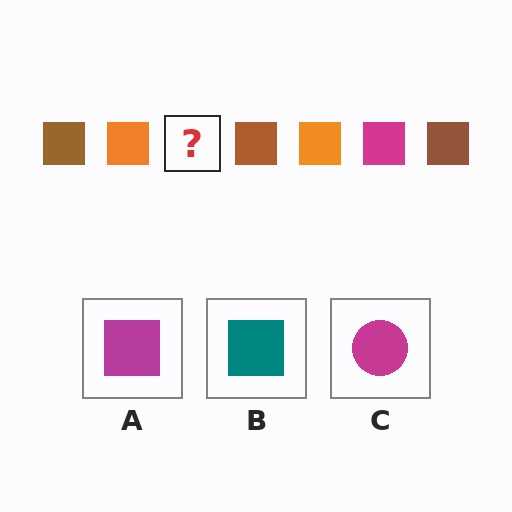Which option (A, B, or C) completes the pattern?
A.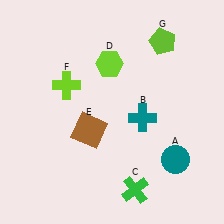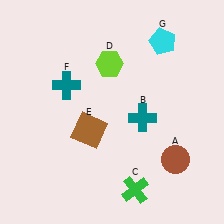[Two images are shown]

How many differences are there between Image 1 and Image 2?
There are 3 differences between the two images.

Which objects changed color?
A changed from teal to brown. F changed from lime to teal. G changed from lime to cyan.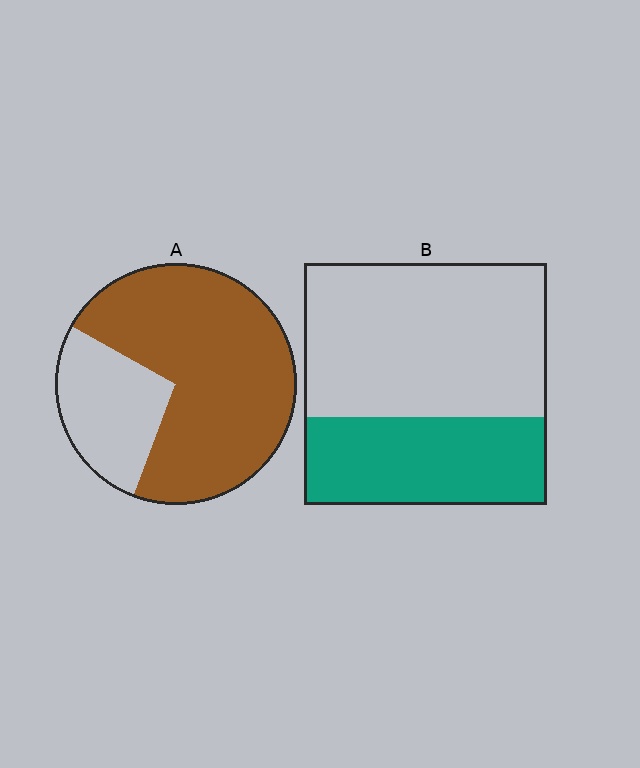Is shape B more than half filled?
No.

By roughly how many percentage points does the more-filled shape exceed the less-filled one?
By roughly 35 percentage points (A over B).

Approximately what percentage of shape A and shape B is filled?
A is approximately 75% and B is approximately 35%.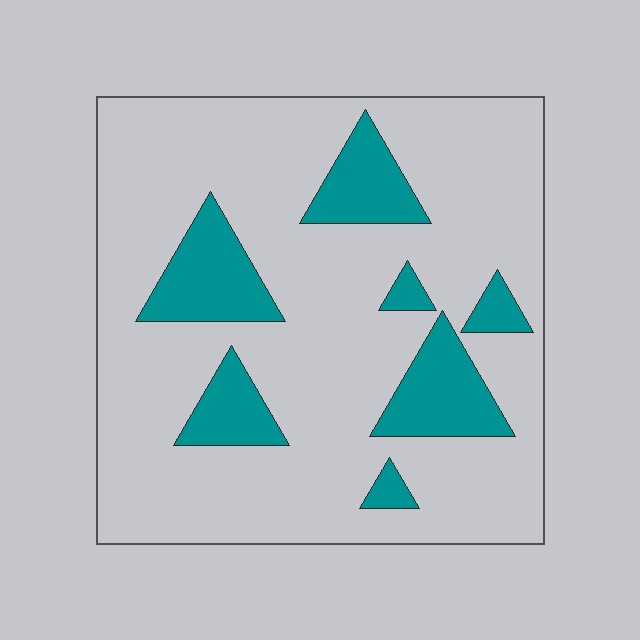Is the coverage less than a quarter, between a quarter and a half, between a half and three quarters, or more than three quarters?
Less than a quarter.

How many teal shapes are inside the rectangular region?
7.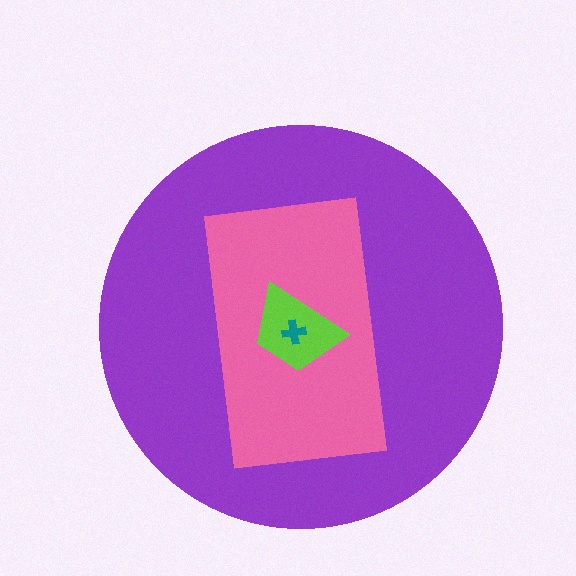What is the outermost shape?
The purple circle.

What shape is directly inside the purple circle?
The pink rectangle.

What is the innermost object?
The teal cross.